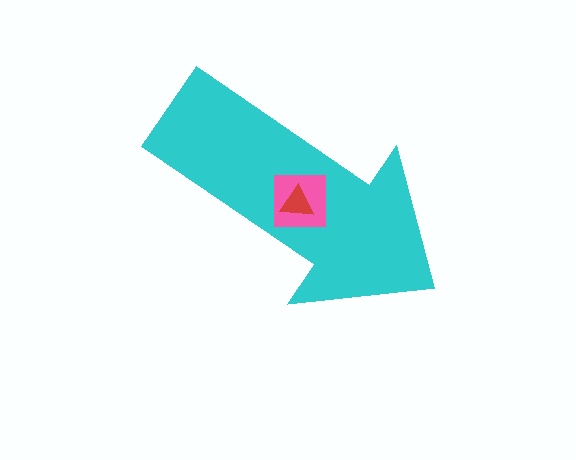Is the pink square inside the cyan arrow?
Yes.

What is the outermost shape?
The cyan arrow.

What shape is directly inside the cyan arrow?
The pink square.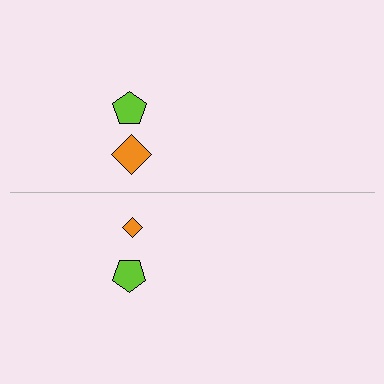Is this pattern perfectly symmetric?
No, the pattern is not perfectly symmetric. The orange diamond on the bottom side has a different size than its mirror counterpart.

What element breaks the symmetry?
The orange diamond on the bottom side has a different size than its mirror counterpart.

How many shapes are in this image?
There are 4 shapes in this image.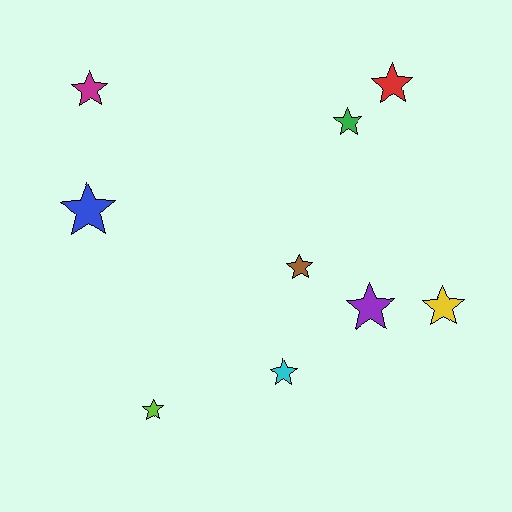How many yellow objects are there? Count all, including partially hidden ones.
There is 1 yellow object.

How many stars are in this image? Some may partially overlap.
There are 9 stars.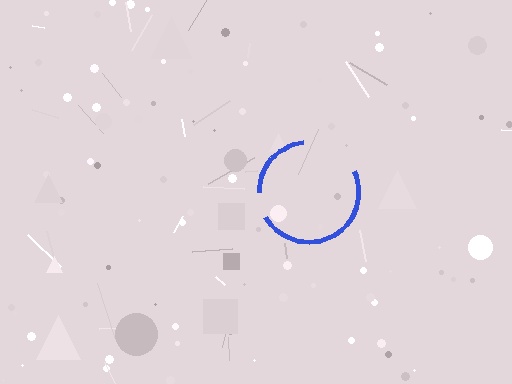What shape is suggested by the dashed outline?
The dashed outline suggests a circle.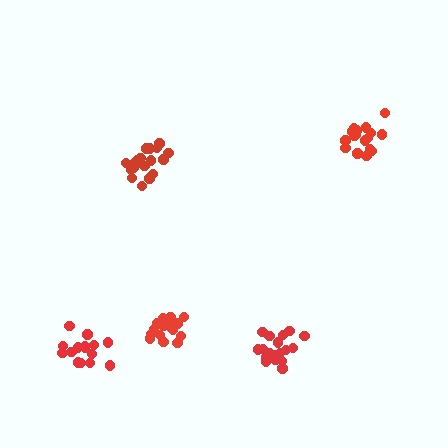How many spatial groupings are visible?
There are 5 spatial groupings.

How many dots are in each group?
Group 1: 20 dots, Group 2: 19 dots, Group 3: 19 dots, Group 4: 16 dots, Group 5: 17 dots (91 total).